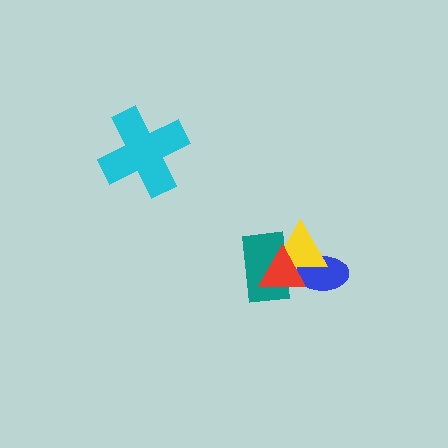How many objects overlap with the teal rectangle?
2 objects overlap with the teal rectangle.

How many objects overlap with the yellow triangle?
3 objects overlap with the yellow triangle.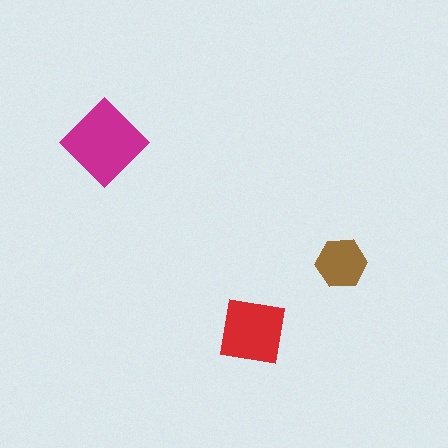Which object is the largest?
The magenta diamond.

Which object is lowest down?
The red square is bottommost.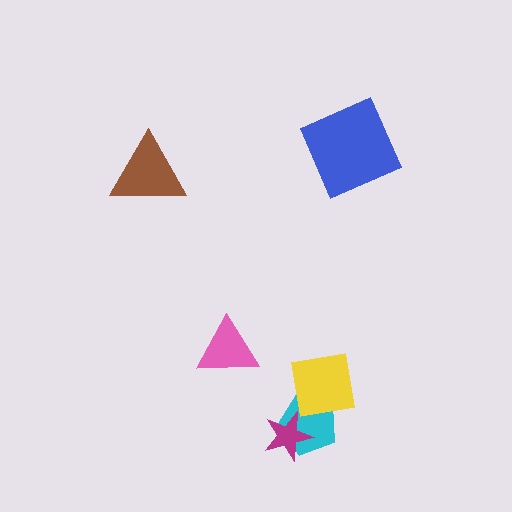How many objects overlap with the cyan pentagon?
2 objects overlap with the cyan pentagon.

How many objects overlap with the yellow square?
1 object overlaps with the yellow square.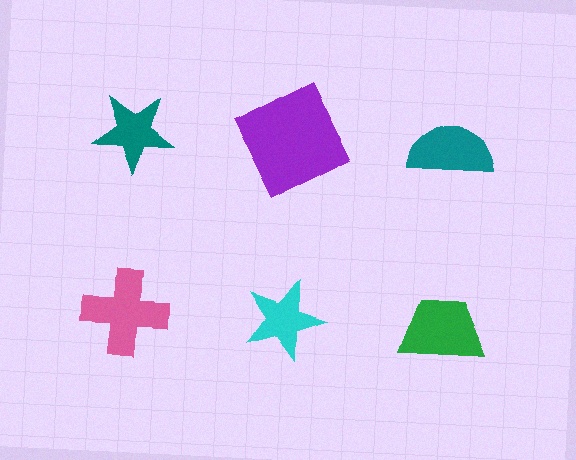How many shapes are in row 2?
3 shapes.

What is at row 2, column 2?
A cyan star.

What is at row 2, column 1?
A pink cross.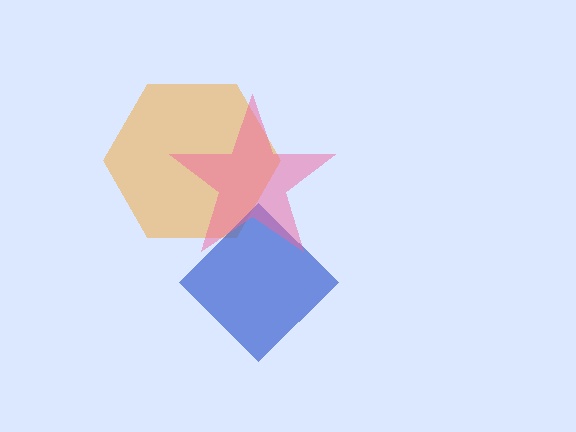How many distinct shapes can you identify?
There are 3 distinct shapes: an orange hexagon, a blue diamond, a pink star.